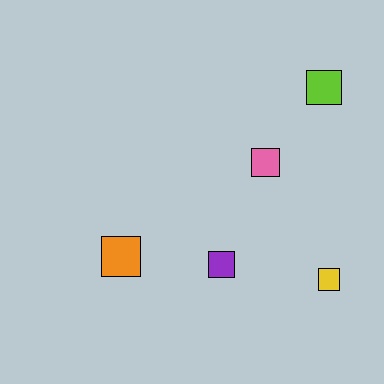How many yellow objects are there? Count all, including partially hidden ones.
There is 1 yellow object.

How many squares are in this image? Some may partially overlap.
There are 5 squares.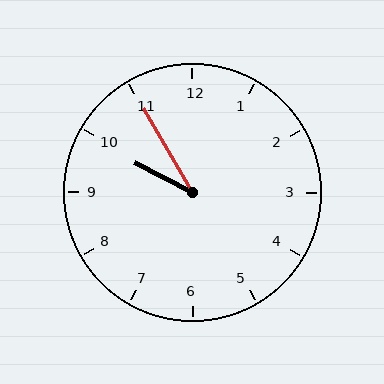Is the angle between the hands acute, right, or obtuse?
It is acute.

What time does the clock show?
9:55.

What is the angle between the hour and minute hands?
Approximately 32 degrees.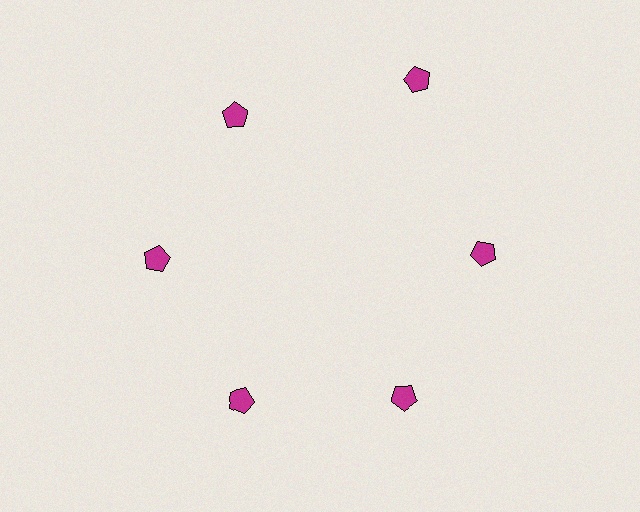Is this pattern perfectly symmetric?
No. The 6 magenta pentagons are arranged in a ring, but one element near the 1 o'clock position is pushed outward from the center, breaking the 6-fold rotational symmetry.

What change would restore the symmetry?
The symmetry would be restored by moving it inward, back onto the ring so that all 6 pentagons sit at equal angles and equal distance from the center.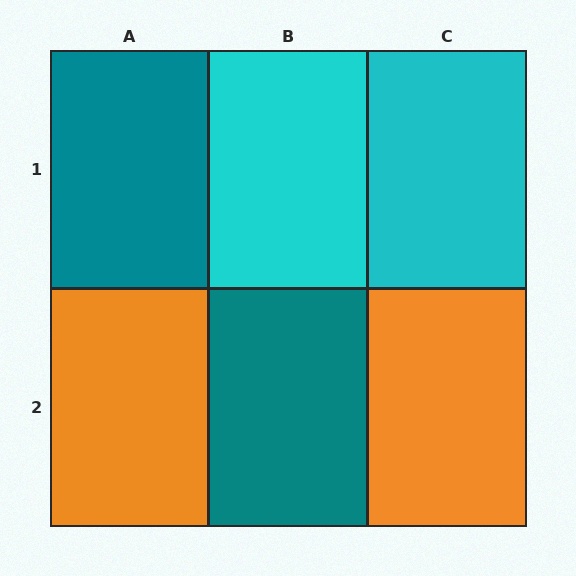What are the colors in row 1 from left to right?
Teal, cyan, cyan.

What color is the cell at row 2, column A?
Orange.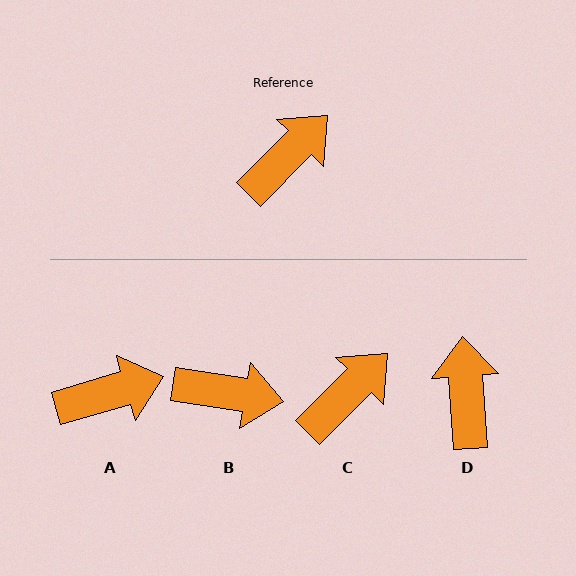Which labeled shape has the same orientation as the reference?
C.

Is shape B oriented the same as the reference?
No, it is off by about 54 degrees.